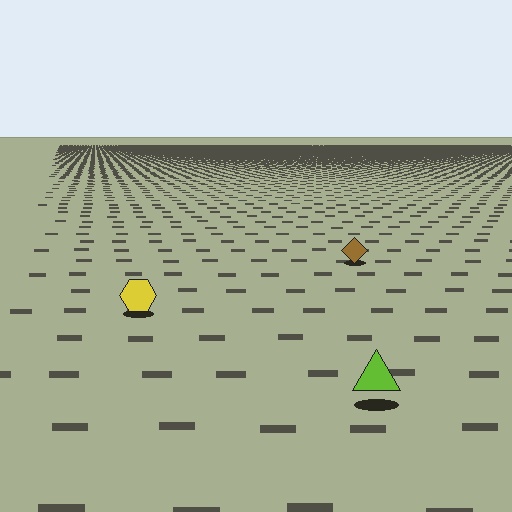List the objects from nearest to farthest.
From nearest to farthest: the lime triangle, the yellow hexagon, the brown diamond.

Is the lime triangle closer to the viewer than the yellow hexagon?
Yes. The lime triangle is closer — you can tell from the texture gradient: the ground texture is coarser near it.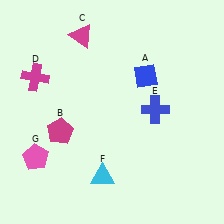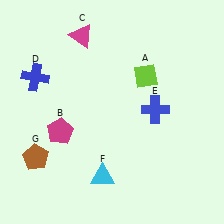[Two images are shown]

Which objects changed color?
A changed from blue to lime. D changed from magenta to blue. G changed from pink to brown.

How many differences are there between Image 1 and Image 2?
There are 3 differences between the two images.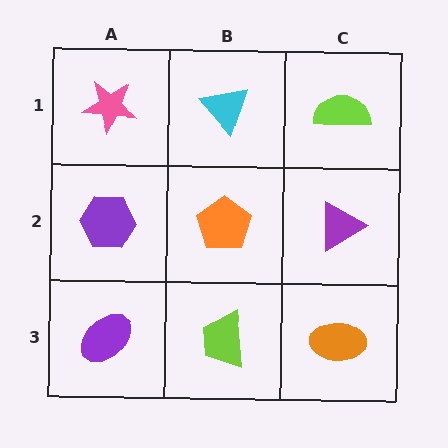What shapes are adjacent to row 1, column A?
A purple hexagon (row 2, column A), a cyan triangle (row 1, column B).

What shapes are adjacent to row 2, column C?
A lime semicircle (row 1, column C), an orange ellipse (row 3, column C), an orange pentagon (row 2, column B).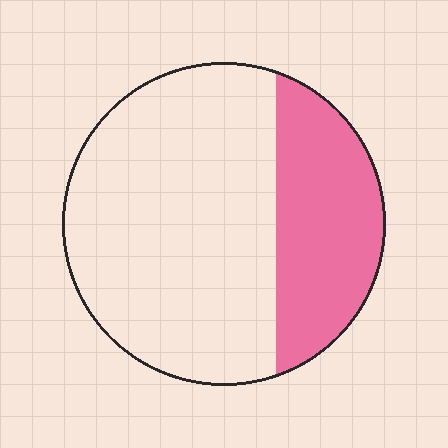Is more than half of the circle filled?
No.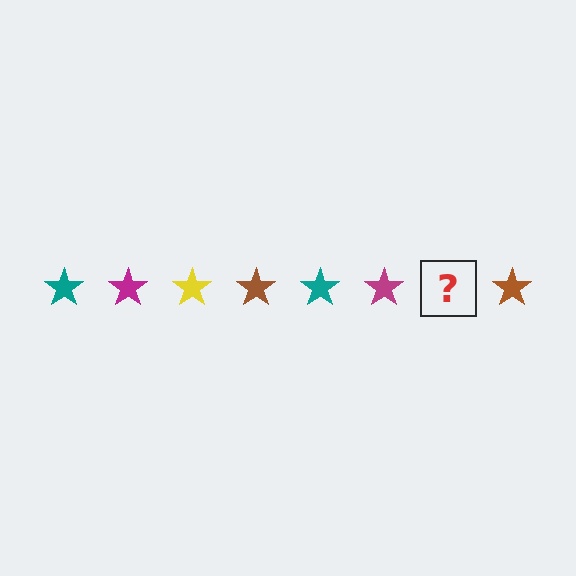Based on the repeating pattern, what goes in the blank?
The blank should be a yellow star.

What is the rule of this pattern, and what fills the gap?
The rule is that the pattern cycles through teal, magenta, yellow, brown stars. The gap should be filled with a yellow star.